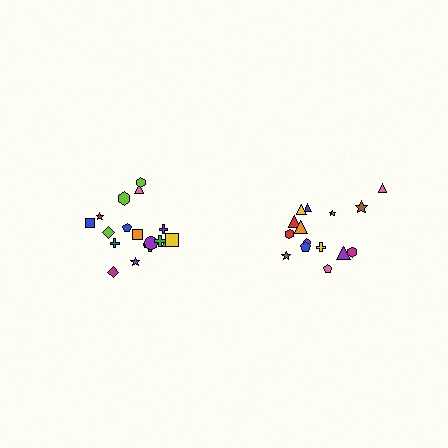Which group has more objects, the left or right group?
The left group.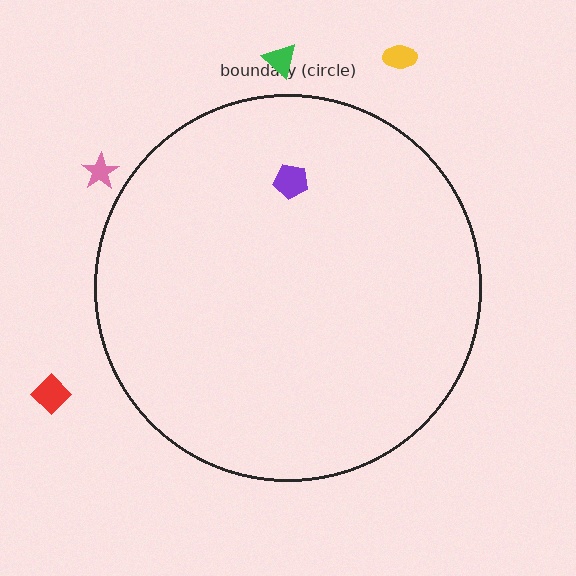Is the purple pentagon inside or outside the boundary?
Inside.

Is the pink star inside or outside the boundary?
Outside.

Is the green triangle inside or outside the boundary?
Outside.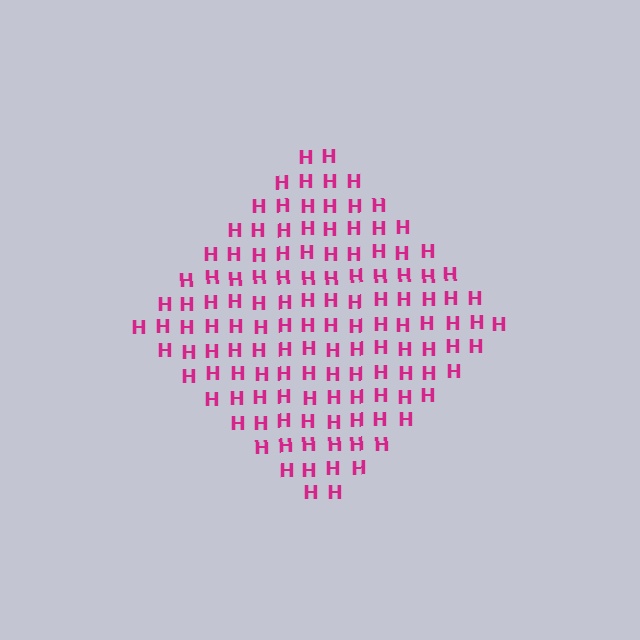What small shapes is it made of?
It is made of small letter H's.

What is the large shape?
The large shape is a diamond.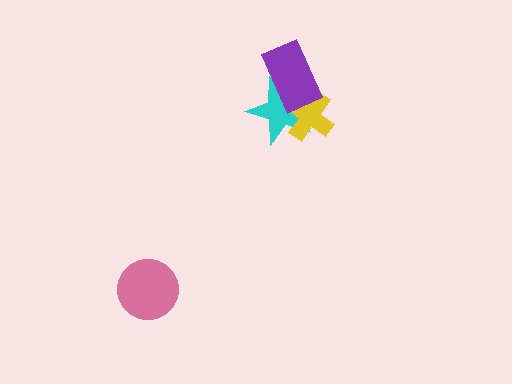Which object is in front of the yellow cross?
The purple rectangle is in front of the yellow cross.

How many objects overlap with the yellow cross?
2 objects overlap with the yellow cross.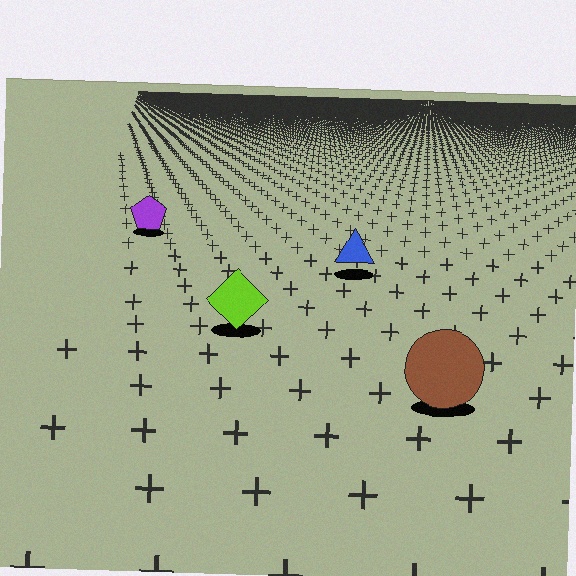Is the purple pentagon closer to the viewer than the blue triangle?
No. The blue triangle is closer — you can tell from the texture gradient: the ground texture is coarser near it.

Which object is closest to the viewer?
The brown circle is closest. The texture marks near it are larger and more spread out.